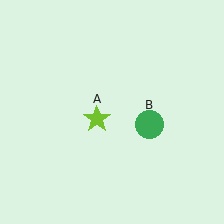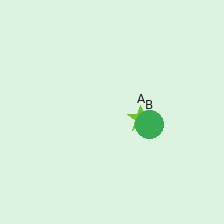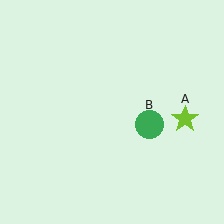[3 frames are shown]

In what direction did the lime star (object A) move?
The lime star (object A) moved right.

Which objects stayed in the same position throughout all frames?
Green circle (object B) remained stationary.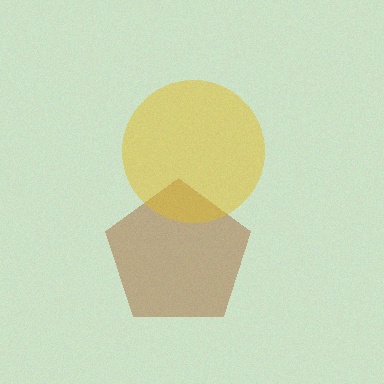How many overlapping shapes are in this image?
There are 2 overlapping shapes in the image.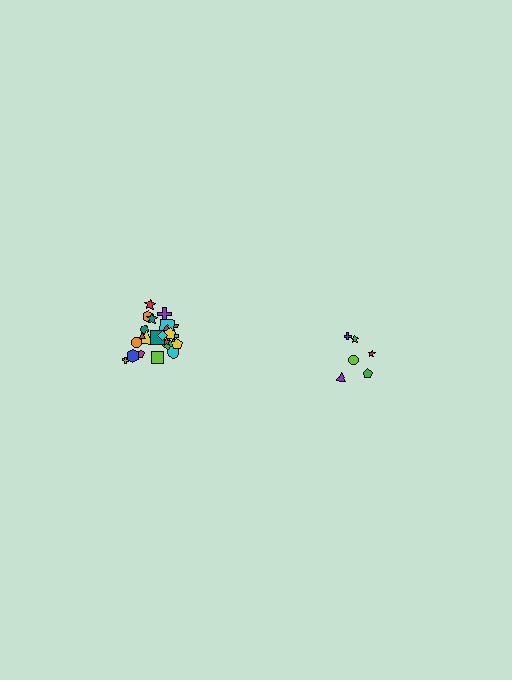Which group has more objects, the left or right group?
The left group.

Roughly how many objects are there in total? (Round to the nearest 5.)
Roughly 30 objects in total.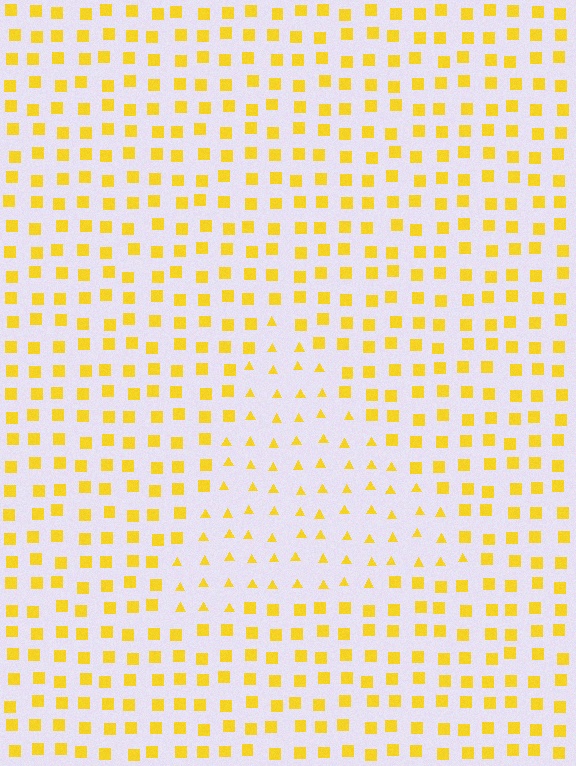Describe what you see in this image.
The image is filled with small yellow elements arranged in a uniform grid. A triangle-shaped region contains triangles, while the surrounding area contains squares. The boundary is defined purely by the change in element shape.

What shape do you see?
I see a triangle.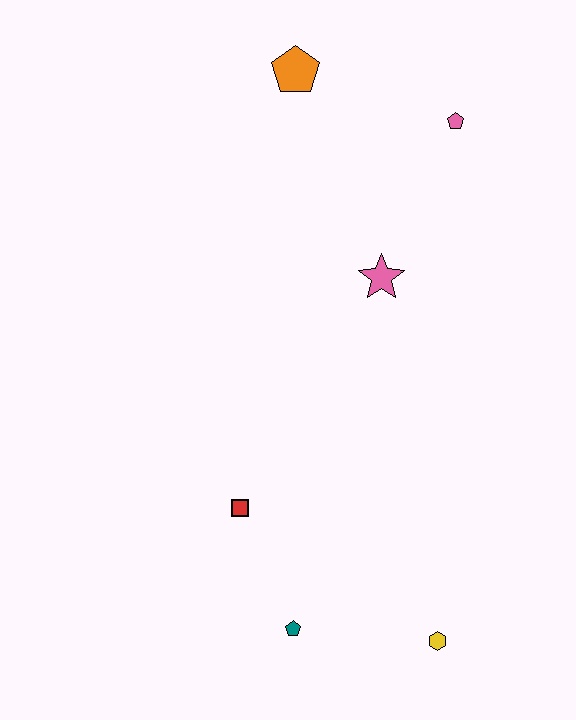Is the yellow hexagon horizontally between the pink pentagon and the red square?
Yes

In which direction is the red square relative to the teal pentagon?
The red square is above the teal pentagon.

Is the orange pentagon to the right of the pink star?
No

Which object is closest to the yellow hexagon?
The teal pentagon is closest to the yellow hexagon.